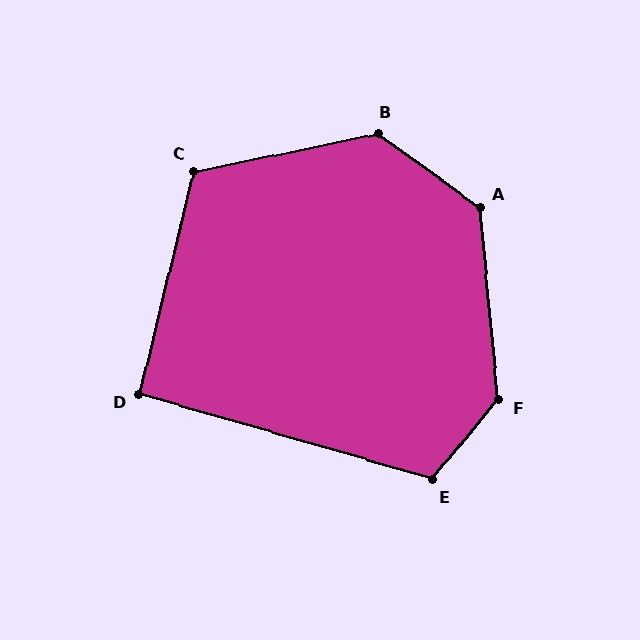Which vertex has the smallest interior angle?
D, at approximately 93 degrees.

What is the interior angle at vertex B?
Approximately 132 degrees (obtuse).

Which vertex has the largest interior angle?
F, at approximately 135 degrees.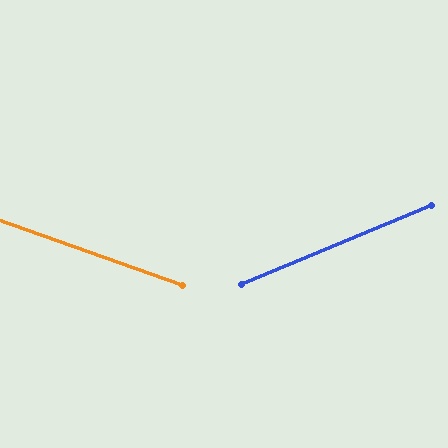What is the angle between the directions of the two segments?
Approximately 42 degrees.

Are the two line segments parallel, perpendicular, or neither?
Neither parallel nor perpendicular — they differ by about 42°.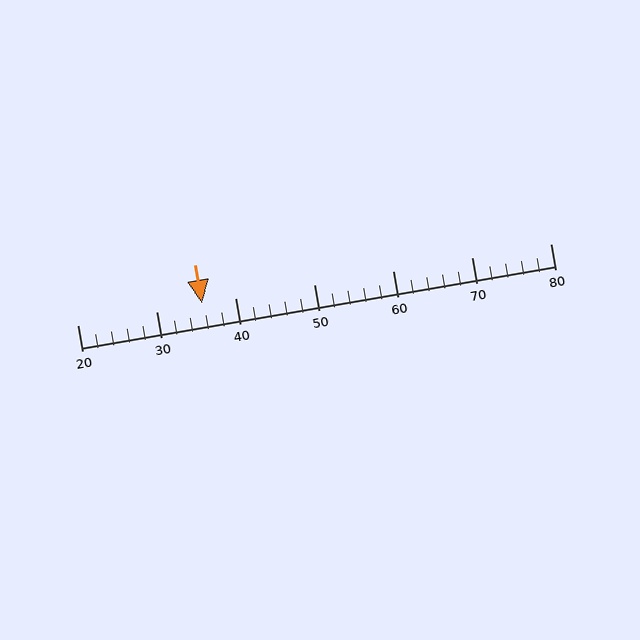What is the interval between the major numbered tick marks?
The major tick marks are spaced 10 units apart.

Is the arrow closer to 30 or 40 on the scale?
The arrow is closer to 40.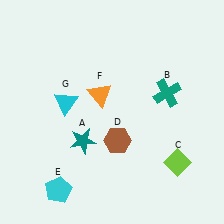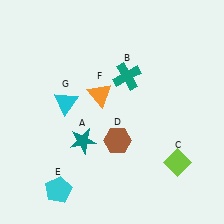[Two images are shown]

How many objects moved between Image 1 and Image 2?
1 object moved between the two images.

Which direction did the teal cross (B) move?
The teal cross (B) moved left.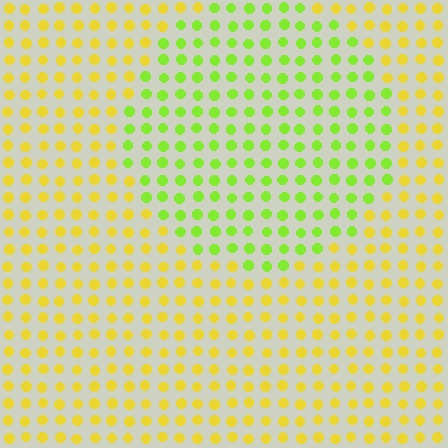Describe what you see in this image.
The image is filled with small yellow elements in a uniform arrangement. A circle-shaped region is visible where the elements are tinted to a slightly different hue, forming a subtle color boundary.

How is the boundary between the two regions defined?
The boundary is defined purely by a slight shift in hue (about 41 degrees). Spacing, size, and orientation are identical on both sides.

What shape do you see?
I see a circle.